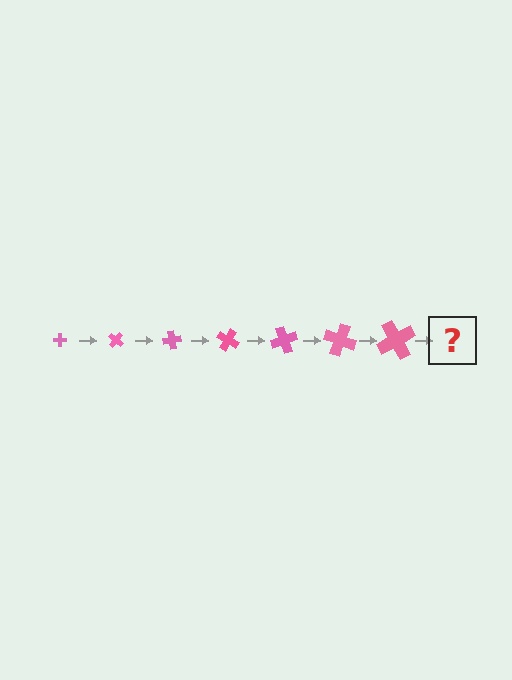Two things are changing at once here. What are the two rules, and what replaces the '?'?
The two rules are that the cross grows larger each step and it rotates 40 degrees each step. The '?' should be a cross, larger than the previous one and rotated 280 degrees from the start.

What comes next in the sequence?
The next element should be a cross, larger than the previous one and rotated 280 degrees from the start.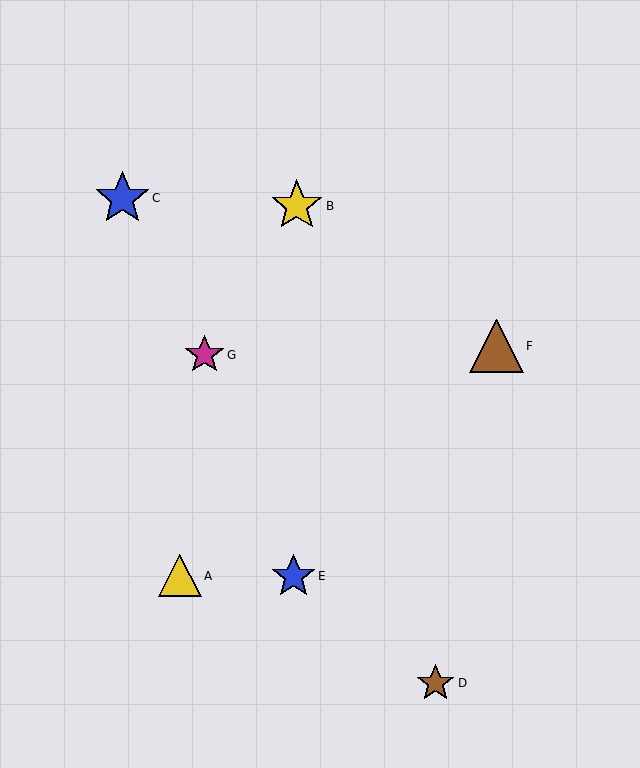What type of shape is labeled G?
Shape G is a magenta star.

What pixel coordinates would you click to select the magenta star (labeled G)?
Click at (204, 355) to select the magenta star G.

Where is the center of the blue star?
The center of the blue star is at (293, 576).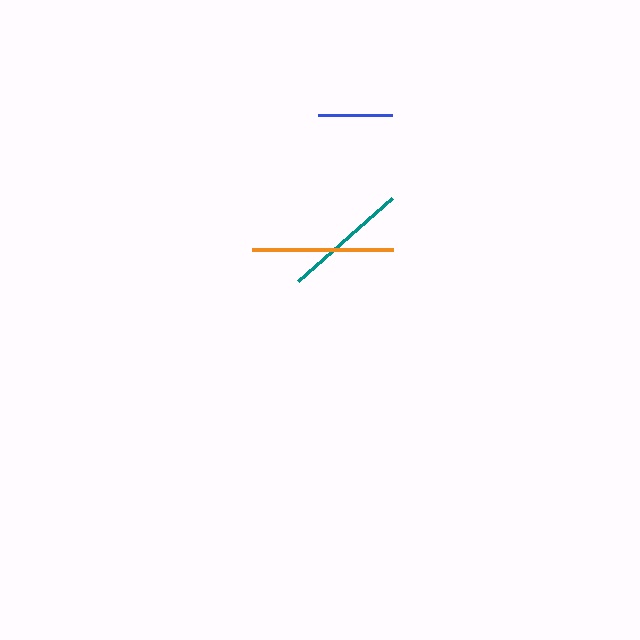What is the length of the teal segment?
The teal segment is approximately 126 pixels long.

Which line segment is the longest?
The orange line is the longest at approximately 142 pixels.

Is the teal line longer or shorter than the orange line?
The orange line is longer than the teal line.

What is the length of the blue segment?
The blue segment is approximately 74 pixels long.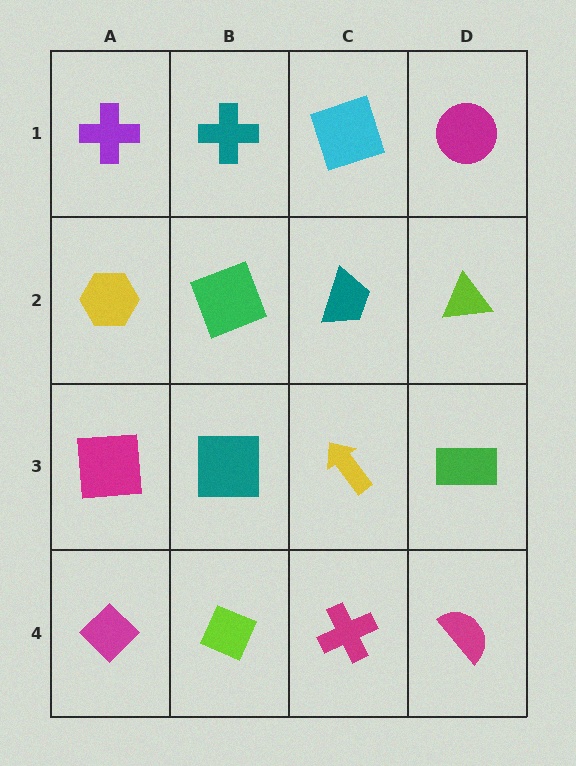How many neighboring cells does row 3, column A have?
3.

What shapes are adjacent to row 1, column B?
A green square (row 2, column B), a purple cross (row 1, column A), a cyan square (row 1, column C).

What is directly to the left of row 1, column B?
A purple cross.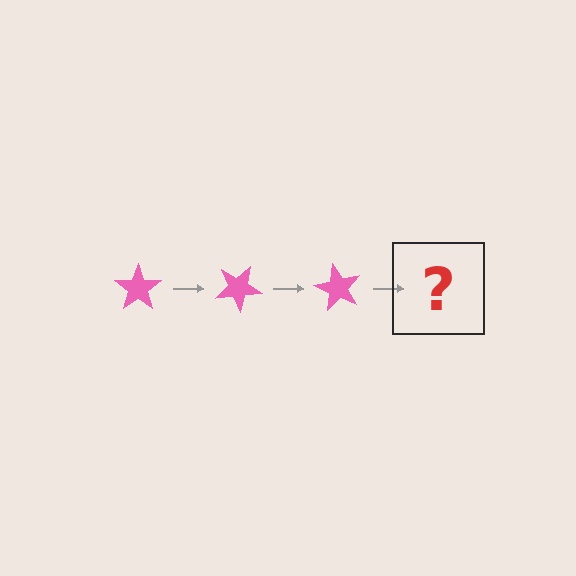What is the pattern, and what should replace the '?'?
The pattern is that the star rotates 30 degrees each step. The '?' should be a pink star rotated 90 degrees.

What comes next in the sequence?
The next element should be a pink star rotated 90 degrees.